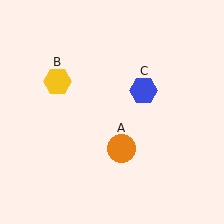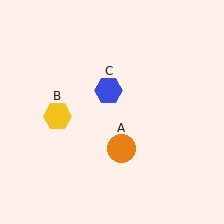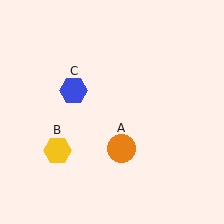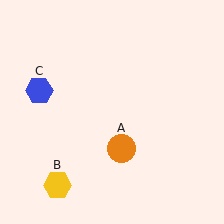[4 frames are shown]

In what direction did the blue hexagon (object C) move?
The blue hexagon (object C) moved left.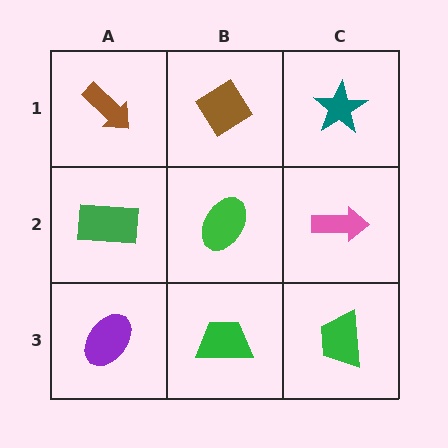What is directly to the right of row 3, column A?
A green trapezoid.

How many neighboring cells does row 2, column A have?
3.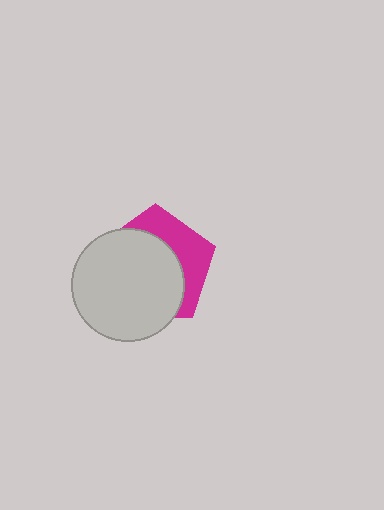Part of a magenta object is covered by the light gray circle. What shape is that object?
It is a pentagon.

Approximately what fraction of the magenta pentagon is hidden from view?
Roughly 65% of the magenta pentagon is hidden behind the light gray circle.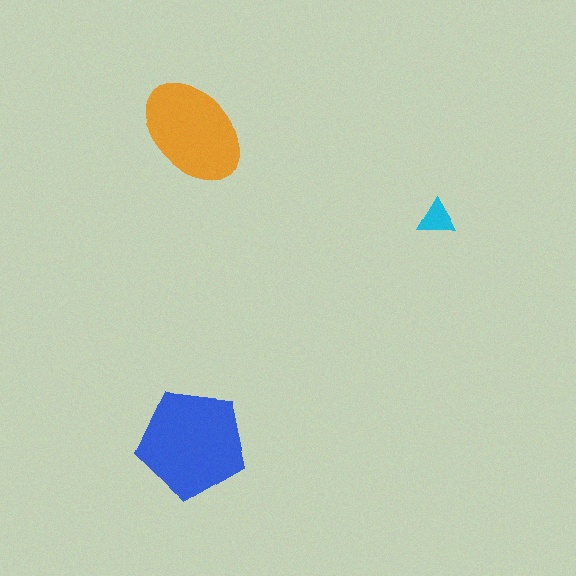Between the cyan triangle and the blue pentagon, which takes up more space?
The blue pentagon.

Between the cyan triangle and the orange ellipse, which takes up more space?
The orange ellipse.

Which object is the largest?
The blue pentagon.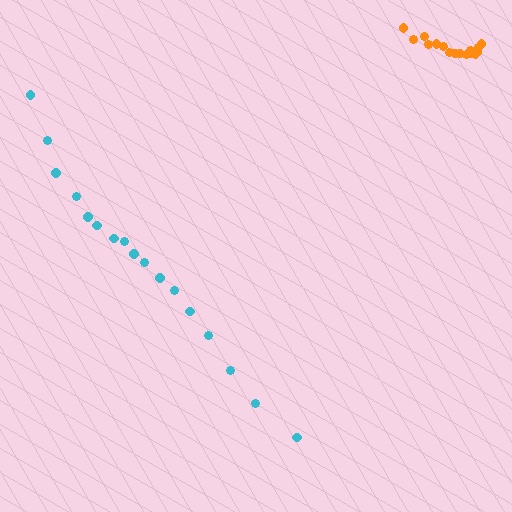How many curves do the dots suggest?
There are 2 distinct paths.